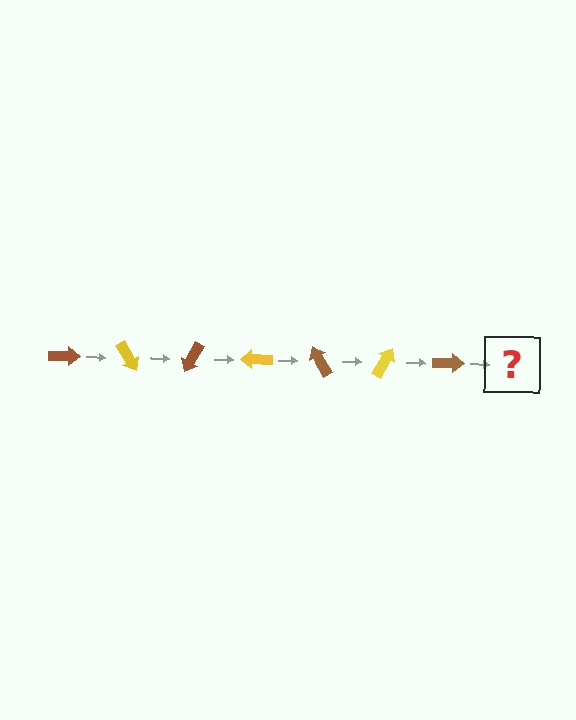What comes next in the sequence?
The next element should be a yellow arrow, rotated 420 degrees from the start.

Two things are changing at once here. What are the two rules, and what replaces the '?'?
The two rules are that it rotates 60 degrees each step and the color cycles through brown and yellow. The '?' should be a yellow arrow, rotated 420 degrees from the start.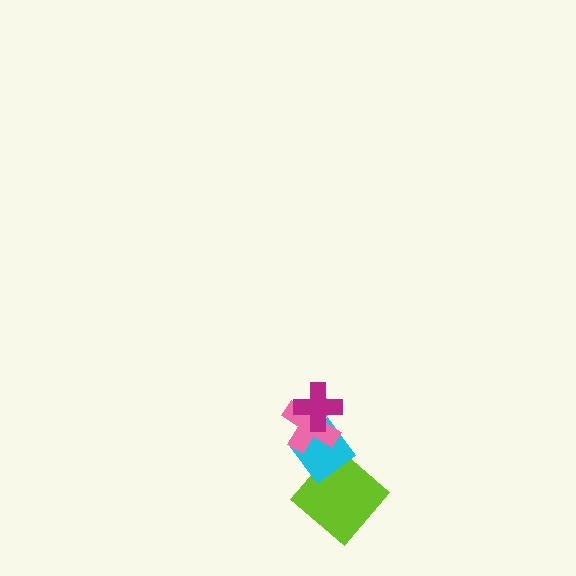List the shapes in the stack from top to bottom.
From top to bottom: the magenta cross, the pink cross, the cyan diamond, the lime diamond.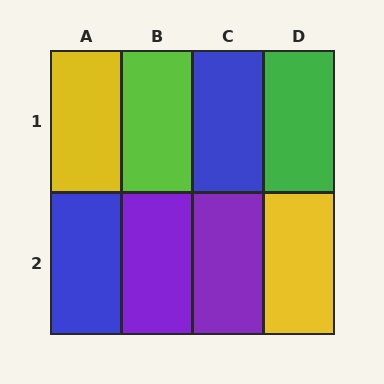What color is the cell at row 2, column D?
Yellow.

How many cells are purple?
2 cells are purple.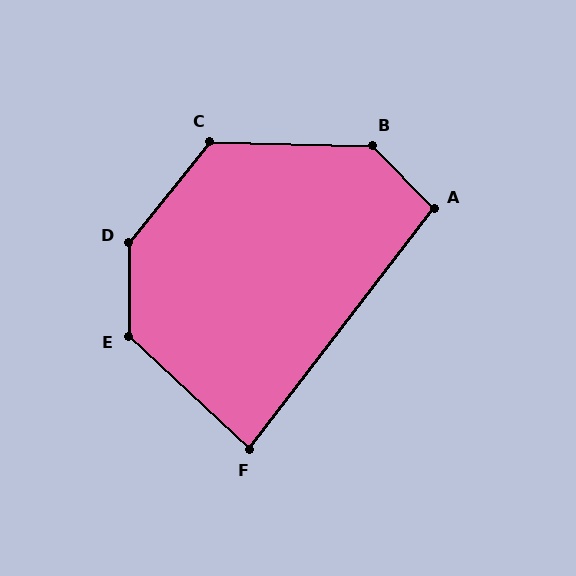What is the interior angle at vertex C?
Approximately 128 degrees (obtuse).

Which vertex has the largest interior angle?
D, at approximately 141 degrees.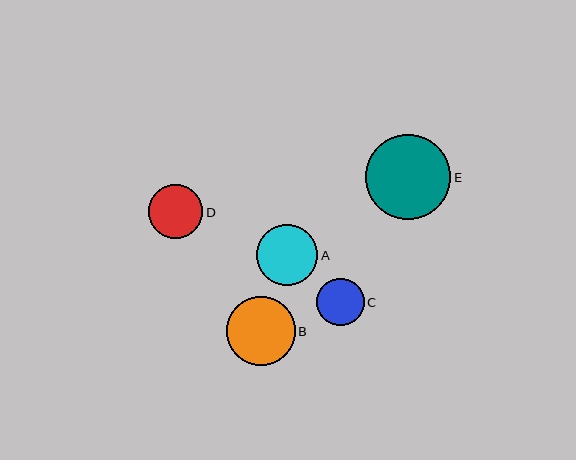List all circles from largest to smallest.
From largest to smallest: E, B, A, D, C.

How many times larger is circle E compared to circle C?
Circle E is approximately 1.8 times the size of circle C.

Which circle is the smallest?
Circle C is the smallest with a size of approximately 48 pixels.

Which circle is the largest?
Circle E is the largest with a size of approximately 85 pixels.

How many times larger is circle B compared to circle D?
Circle B is approximately 1.3 times the size of circle D.